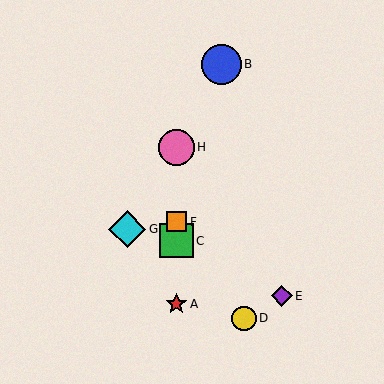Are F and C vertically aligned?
Yes, both are at x≈176.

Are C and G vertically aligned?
No, C is at x≈176 and G is at x≈127.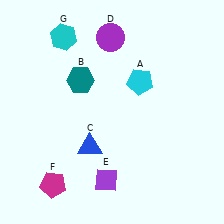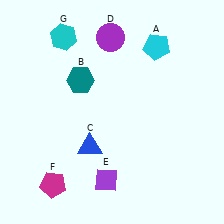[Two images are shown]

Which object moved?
The cyan pentagon (A) moved up.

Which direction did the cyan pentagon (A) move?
The cyan pentagon (A) moved up.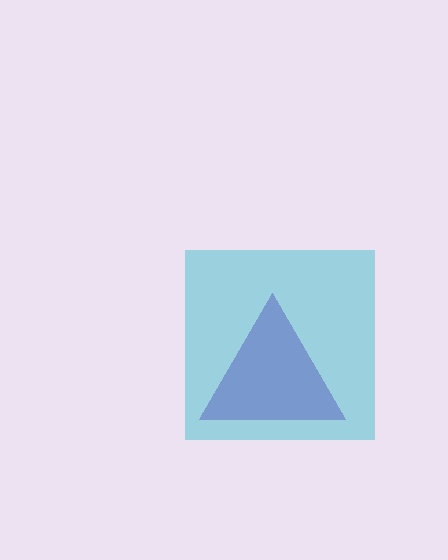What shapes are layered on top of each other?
The layered shapes are: a purple triangle, a cyan square.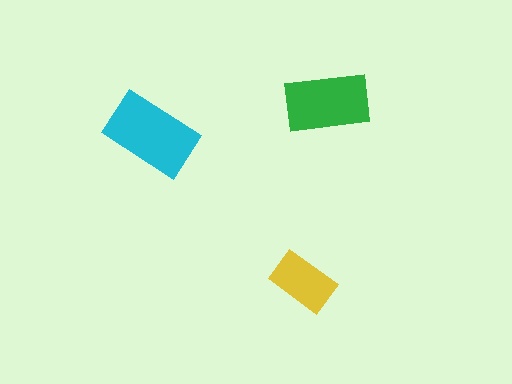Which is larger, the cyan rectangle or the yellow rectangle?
The cyan one.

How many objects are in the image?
There are 3 objects in the image.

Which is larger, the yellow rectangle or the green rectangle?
The green one.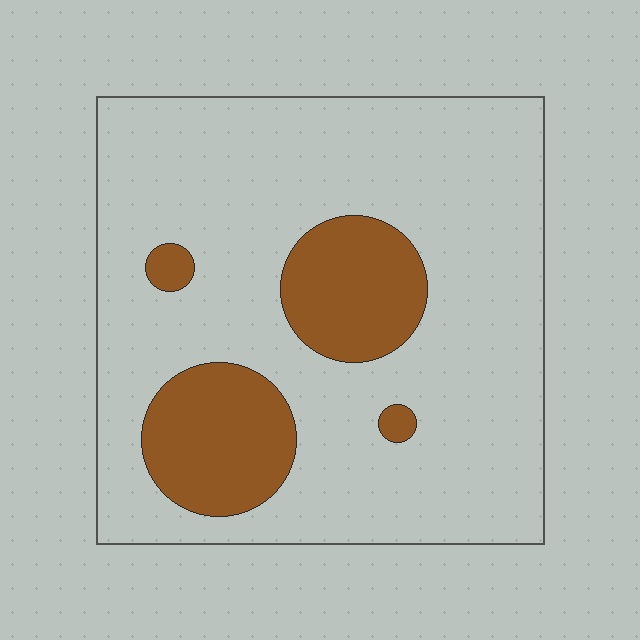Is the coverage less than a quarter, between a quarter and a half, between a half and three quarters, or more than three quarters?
Less than a quarter.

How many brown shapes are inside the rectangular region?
4.